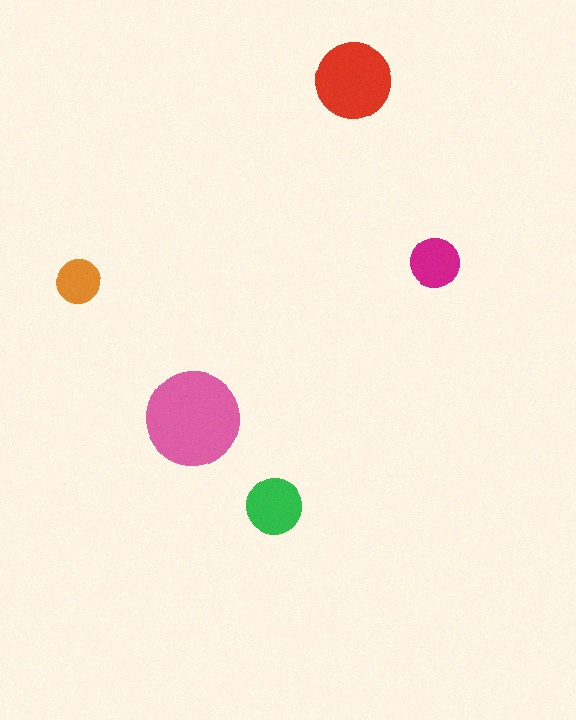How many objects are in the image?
There are 5 objects in the image.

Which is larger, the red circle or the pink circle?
The pink one.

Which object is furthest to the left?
The orange circle is leftmost.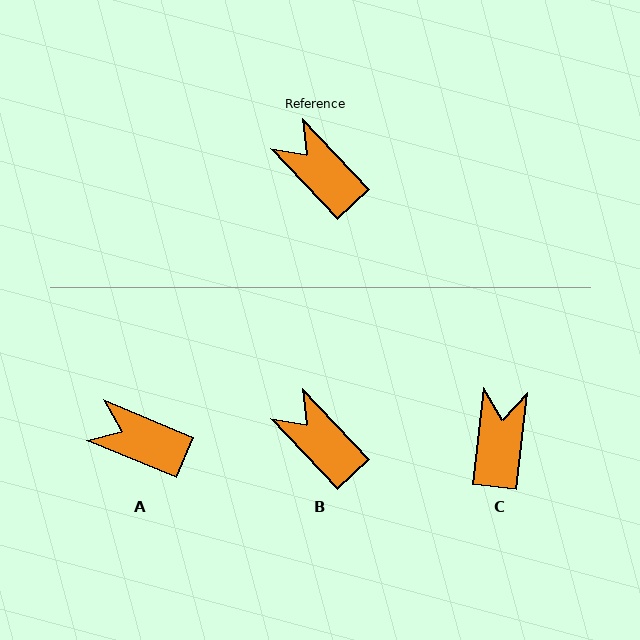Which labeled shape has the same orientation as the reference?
B.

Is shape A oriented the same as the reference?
No, it is off by about 25 degrees.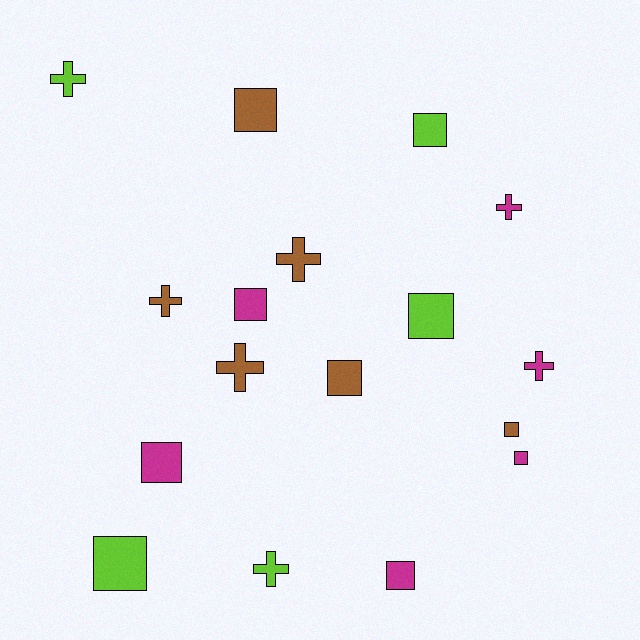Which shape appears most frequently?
Square, with 10 objects.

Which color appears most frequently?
Brown, with 6 objects.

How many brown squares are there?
There are 3 brown squares.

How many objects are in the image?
There are 17 objects.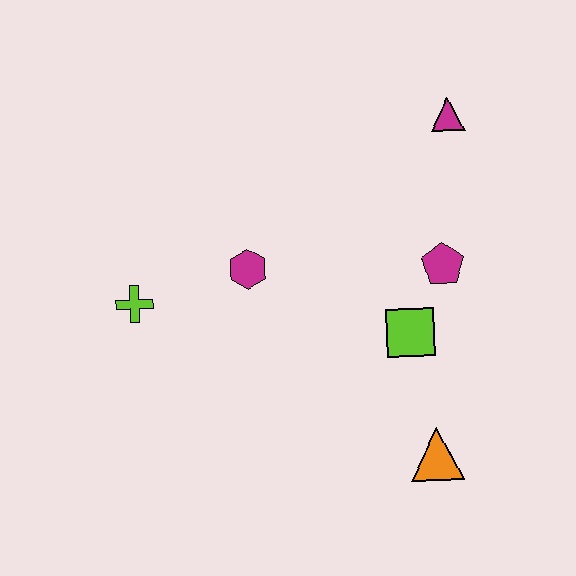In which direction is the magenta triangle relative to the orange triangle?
The magenta triangle is above the orange triangle.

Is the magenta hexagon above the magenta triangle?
No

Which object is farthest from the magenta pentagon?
The lime cross is farthest from the magenta pentagon.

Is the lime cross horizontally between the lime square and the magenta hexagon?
No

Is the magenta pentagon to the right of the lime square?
Yes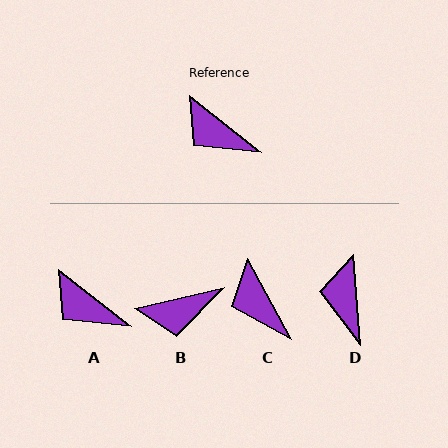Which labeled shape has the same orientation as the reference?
A.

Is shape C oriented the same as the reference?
No, it is off by about 23 degrees.